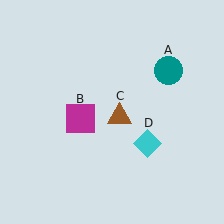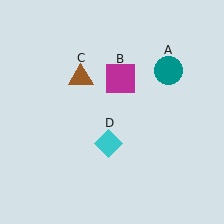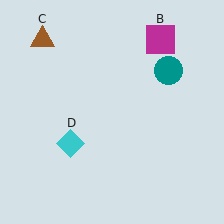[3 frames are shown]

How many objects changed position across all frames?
3 objects changed position: magenta square (object B), brown triangle (object C), cyan diamond (object D).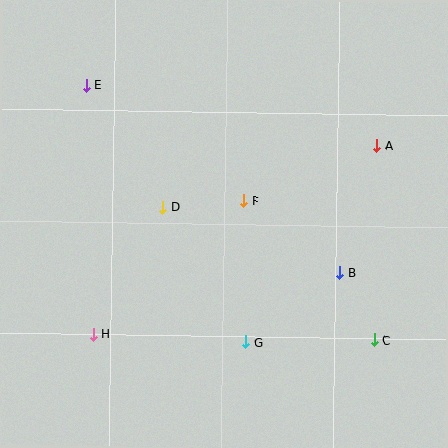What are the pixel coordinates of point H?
Point H is at (93, 334).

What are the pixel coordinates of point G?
Point G is at (246, 342).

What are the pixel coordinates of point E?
Point E is at (86, 85).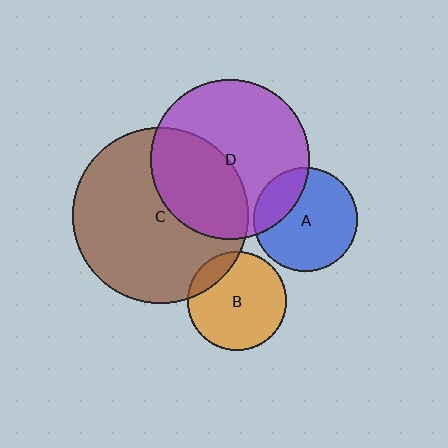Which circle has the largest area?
Circle C (brown).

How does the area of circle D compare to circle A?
Approximately 2.4 times.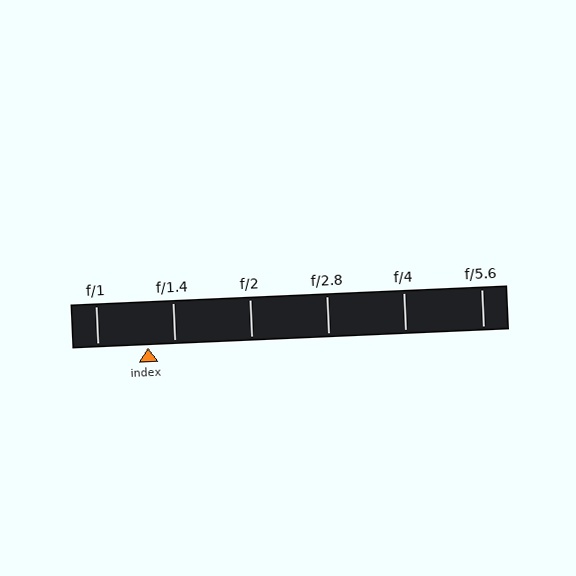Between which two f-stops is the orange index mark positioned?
The index mark is between f/1 and f/1.4.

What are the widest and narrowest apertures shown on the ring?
The widest aperture shown is f/1 and the narrowest is f/5.6.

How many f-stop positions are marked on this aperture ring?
There are 6 f-stop positions marked.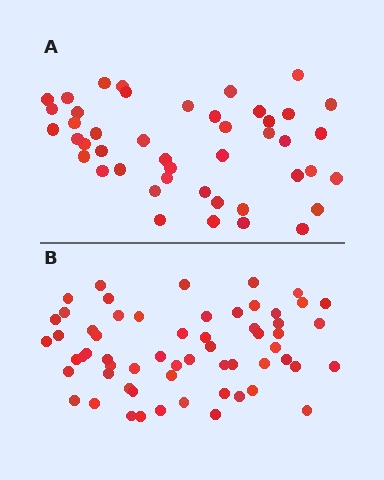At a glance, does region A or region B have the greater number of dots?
Region B (the bottom region) has more dots.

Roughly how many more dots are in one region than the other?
Region B has approximately 15 more dots than region A.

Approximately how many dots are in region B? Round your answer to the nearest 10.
About 60 dots.